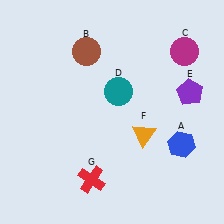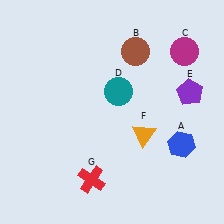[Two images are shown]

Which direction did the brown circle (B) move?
The brown circle (B) moved right.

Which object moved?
The brown circle (B) moved right.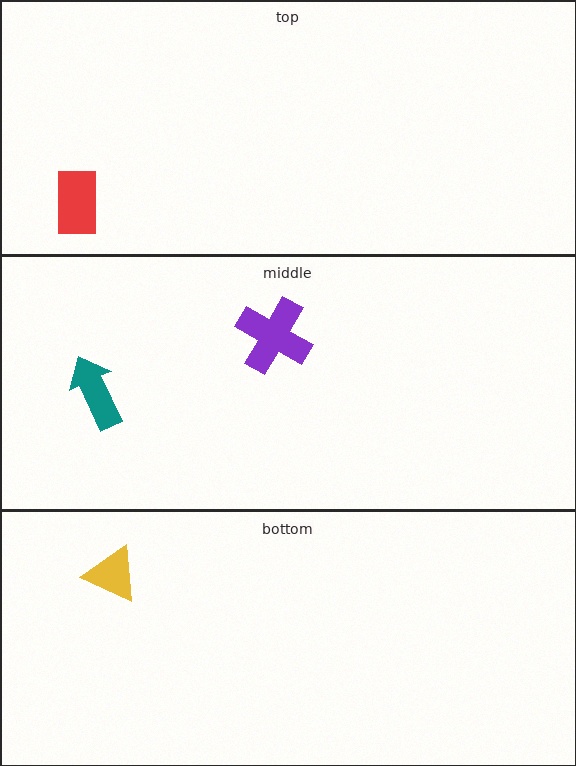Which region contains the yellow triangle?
The bottom region.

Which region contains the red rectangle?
The top region.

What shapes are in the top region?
The red rectangle.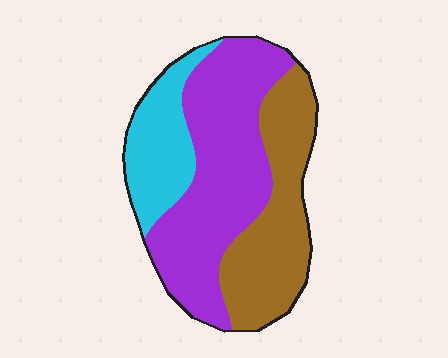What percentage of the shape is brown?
Brown takes up about one third (1/3) of the shape.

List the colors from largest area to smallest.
From largest to smallest: purple, brown, cyan.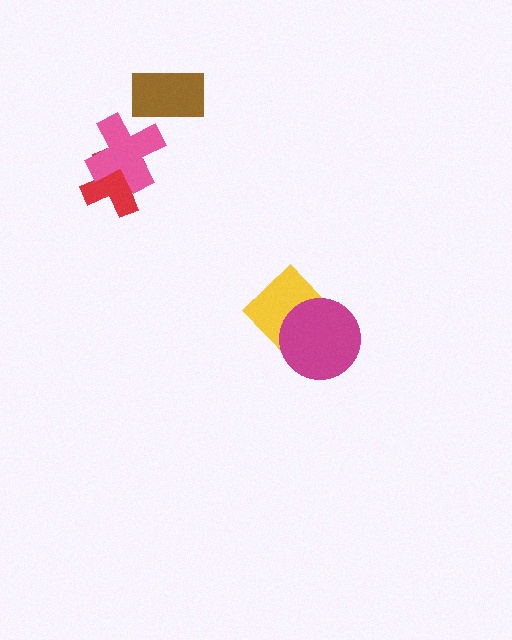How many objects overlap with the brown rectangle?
0 objects overlap with the brown rectangle.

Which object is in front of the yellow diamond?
The magenta circle is in front of the yellow diamond.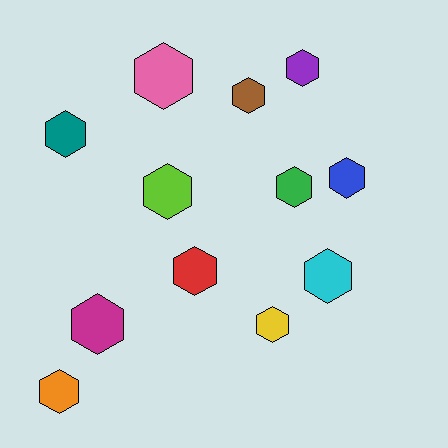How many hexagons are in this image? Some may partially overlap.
There are 12 hexagons.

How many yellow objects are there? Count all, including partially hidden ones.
There is 1 yellow object.